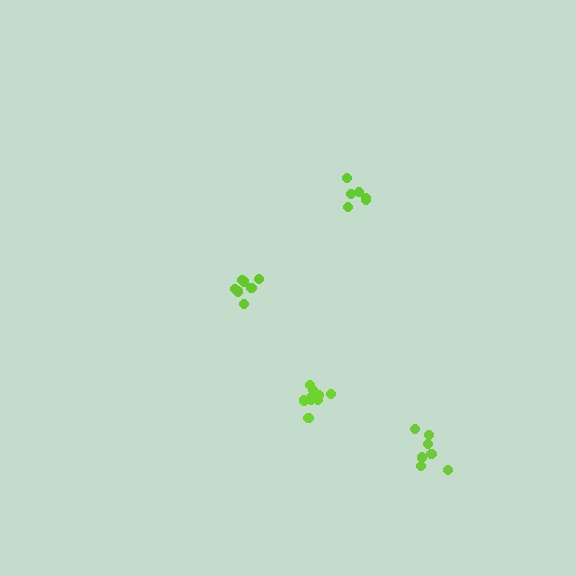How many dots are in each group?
Group 1: 8 dots, Group 2: 6 dots, Group 3: 10 dots, Group 4: 7 dots (31 total).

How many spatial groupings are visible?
There are 4 spatial groupings.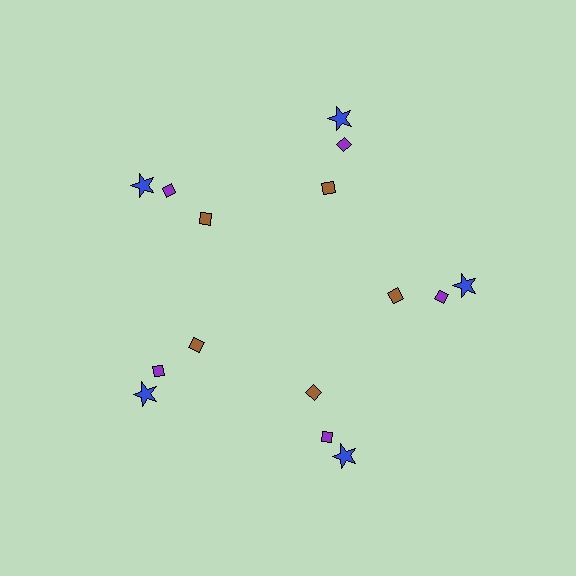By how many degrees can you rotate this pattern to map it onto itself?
The pattern maps onto itself every 72 degrees of rotation.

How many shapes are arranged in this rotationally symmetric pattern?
There are 15 shapes, arranged in 5 groups of 3.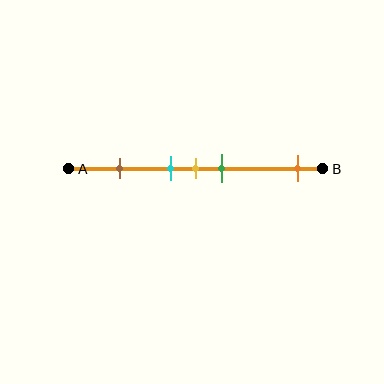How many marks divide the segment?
There are 5 marks dividing the segment.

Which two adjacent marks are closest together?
The cyan and yellow marks are the closest adjacent pair.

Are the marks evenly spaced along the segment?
No, the marks are not evenly spaced.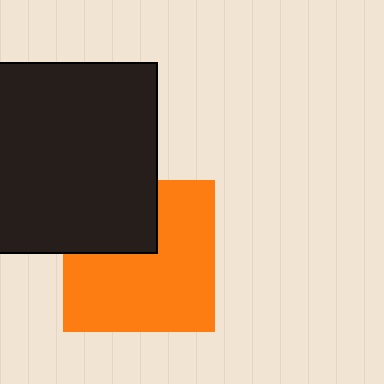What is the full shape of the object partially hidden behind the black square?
The partially hidden object is an orange square.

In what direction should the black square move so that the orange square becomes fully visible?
The black square should move up. That is the shortest direction to clear the overlap and leave the orange square fully visible.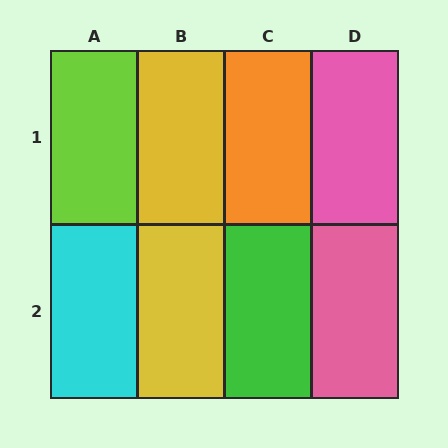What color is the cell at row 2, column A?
Cyan.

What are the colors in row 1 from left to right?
Lime, yellow, orange, pink.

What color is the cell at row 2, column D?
Pink.